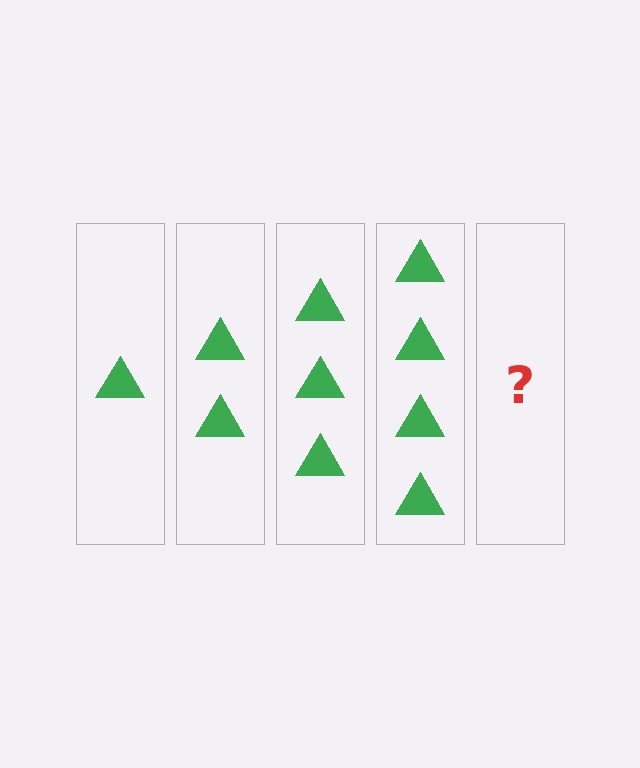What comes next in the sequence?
The next element should be 5 triangles.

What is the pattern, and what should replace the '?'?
The pattern is that each step adds one more triangle. The '?' should be 5 triangles.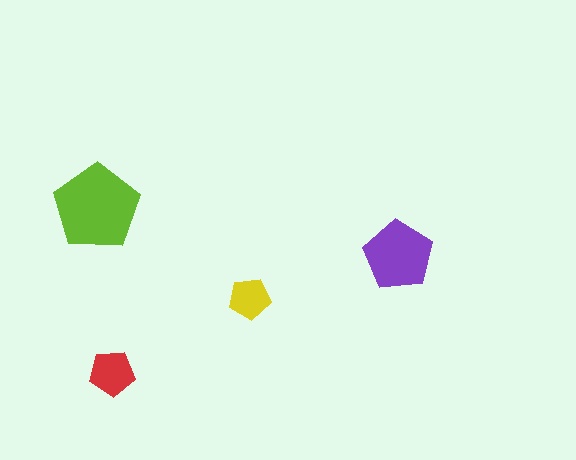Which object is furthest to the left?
The lime pentagon is leftmost.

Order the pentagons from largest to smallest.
the lime one, the purple one, the red one, the yellow one.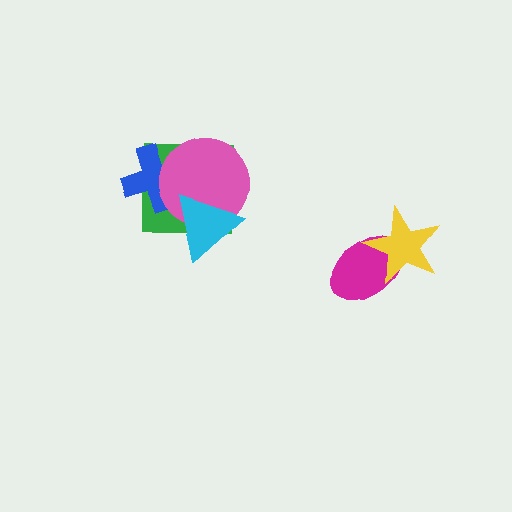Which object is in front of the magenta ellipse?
The yellow star is in front of the magenta ellipse.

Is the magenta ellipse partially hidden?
Yes, it is partially covered by another shape.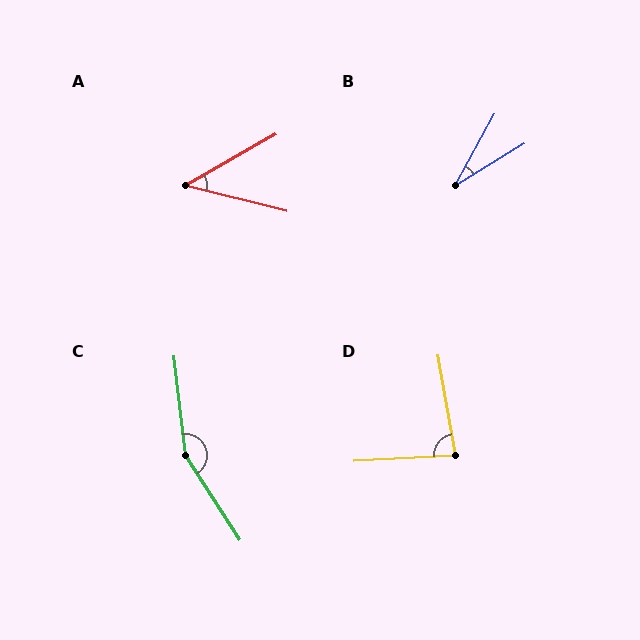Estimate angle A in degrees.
Approximately 43 degrees.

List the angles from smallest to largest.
B (29°), A (43°), D (83°), C (154°).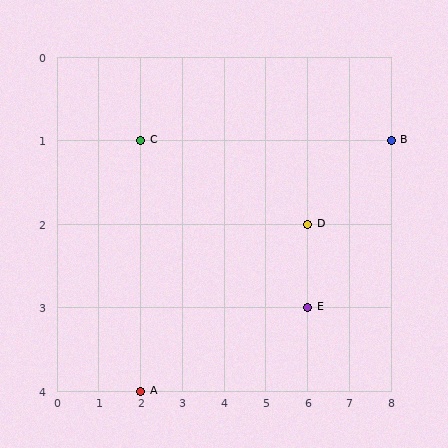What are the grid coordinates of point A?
Point A is at grid coordinates (2, 4).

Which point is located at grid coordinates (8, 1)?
Point B is at (8, 1).